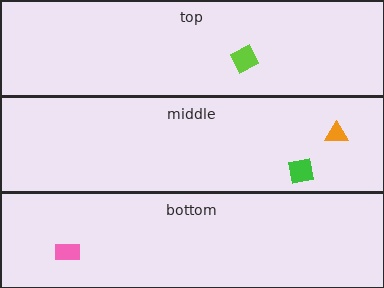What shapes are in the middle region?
The green square, the orange triangle.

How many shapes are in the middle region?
2.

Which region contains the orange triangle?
The middle region.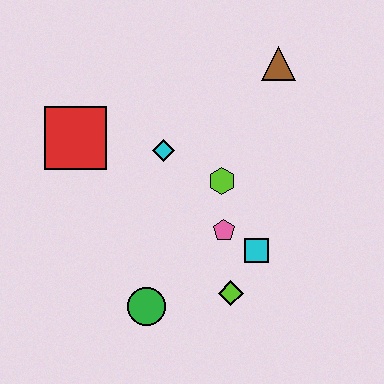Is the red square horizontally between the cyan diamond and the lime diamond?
No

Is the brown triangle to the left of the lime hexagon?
No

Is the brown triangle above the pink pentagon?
Yes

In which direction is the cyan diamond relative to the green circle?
The cyan diamond is above the green circle.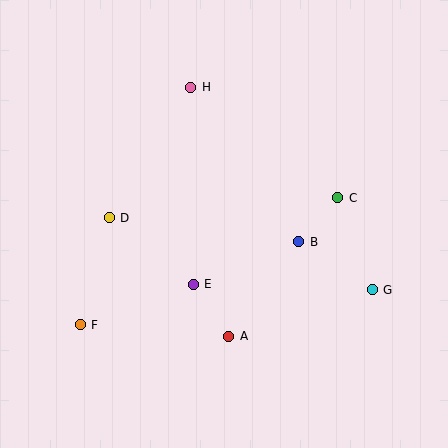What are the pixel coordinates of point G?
Point G is at (372, 290).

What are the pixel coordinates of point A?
Point A is at (229, 336).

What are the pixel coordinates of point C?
Point C is at (338, 198).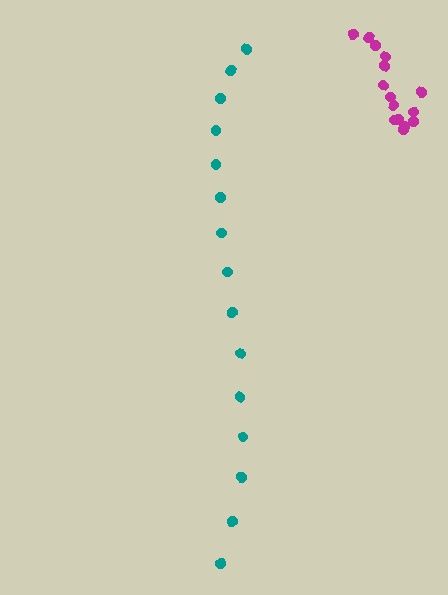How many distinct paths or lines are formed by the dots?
There are 2 distinct paths.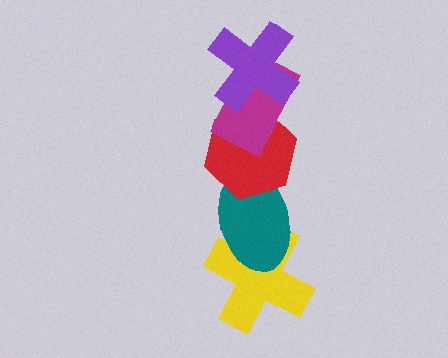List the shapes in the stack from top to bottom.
From top to bottom: the purple cross, the magenta rectangle, the red hexagon, the teal ellipse, the yellow cross.